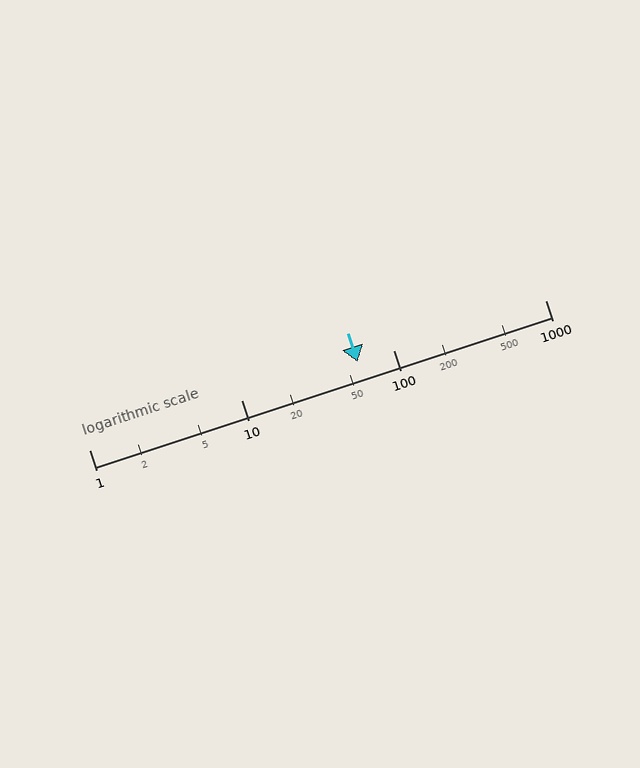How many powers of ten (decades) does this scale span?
The scale spans 3 decades, from 1 to 1000.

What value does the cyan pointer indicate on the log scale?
The pointer indicates approximately 58.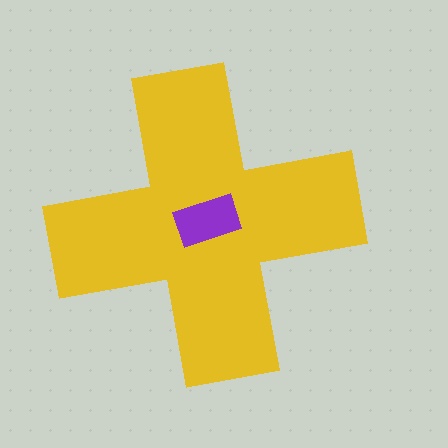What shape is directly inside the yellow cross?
The purple rectangle.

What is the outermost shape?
The yellow cross.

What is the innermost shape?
The purple rectangle.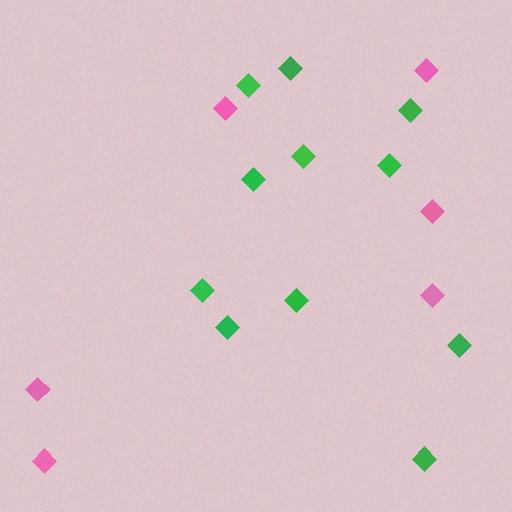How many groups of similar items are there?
There are 2 groups: one group of pink diamonds (6) and one group of green diamonds (11).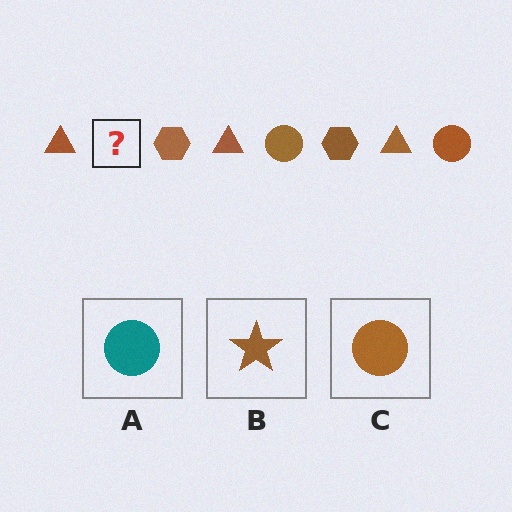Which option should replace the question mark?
Option C.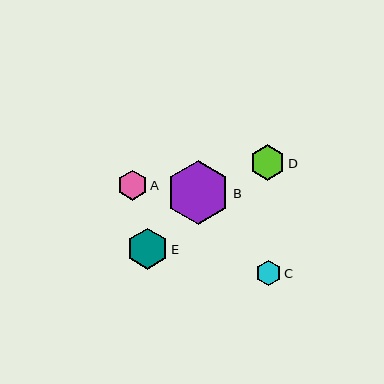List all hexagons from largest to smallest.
From largest to smallest: B, E, D, A, C.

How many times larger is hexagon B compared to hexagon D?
Hexagon B is approximately 1.8 times the size of hexagon D.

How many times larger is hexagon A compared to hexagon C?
Hexagon A is approximately 1.2 times the size of hexagon C.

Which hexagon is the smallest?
Hexagon C is the smallest with a size of approximately 24 pixels.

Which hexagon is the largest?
Hexagon B is the largest with a size of approximately 63 pixels.